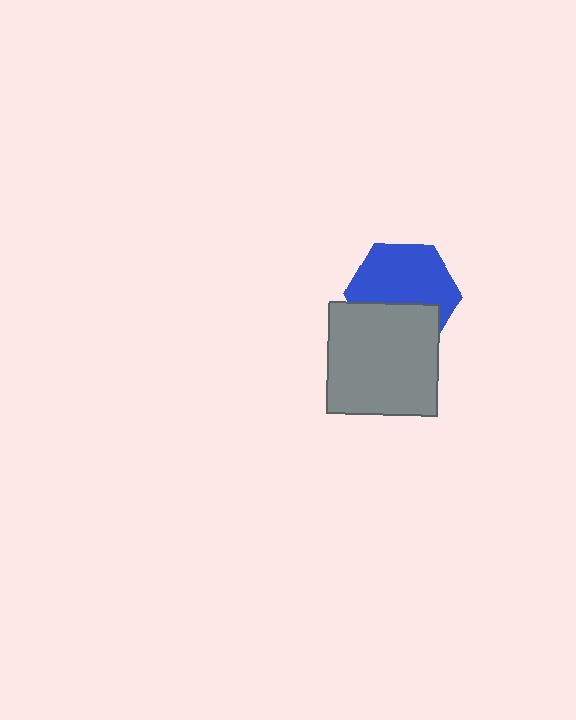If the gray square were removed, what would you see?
You would see the complete blue hexagon.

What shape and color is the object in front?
The object in front is a gray square.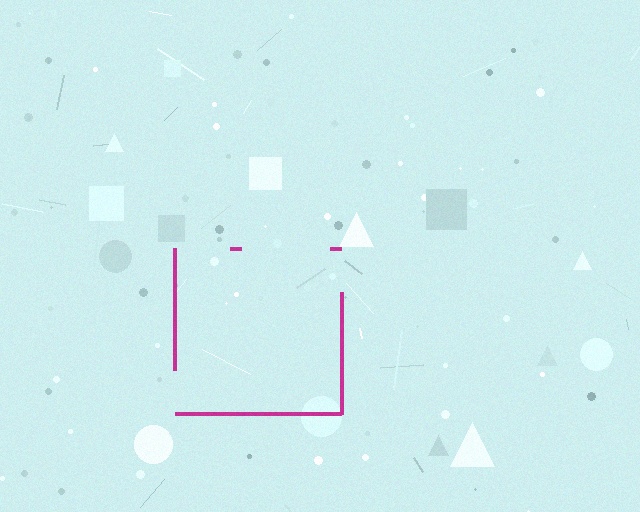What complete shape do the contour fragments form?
The contour fragments form a square.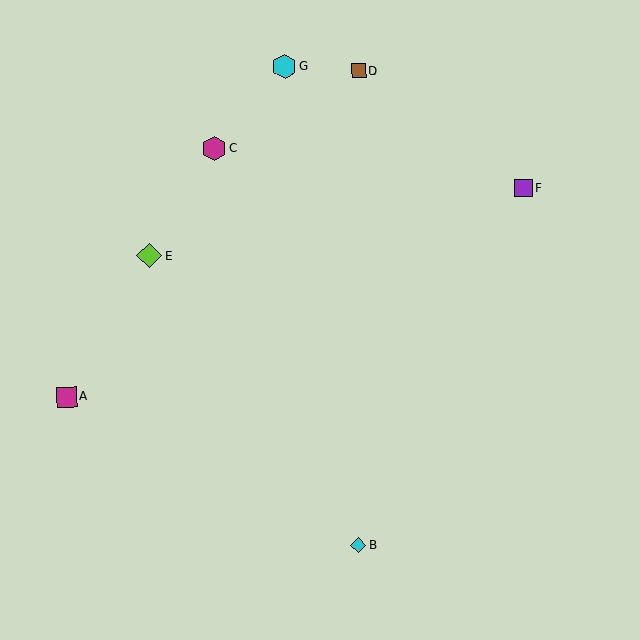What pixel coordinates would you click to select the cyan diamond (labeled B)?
Click at (359, 545) to select the cyan diamond B.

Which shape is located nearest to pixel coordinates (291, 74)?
The cyan hexagon (labeled G) at (285, 66) is nearest to that location.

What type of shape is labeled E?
Shape E is a lime diamond.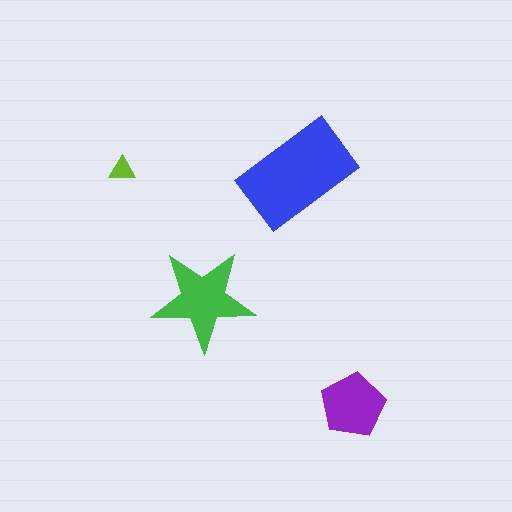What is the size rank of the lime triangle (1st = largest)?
4th.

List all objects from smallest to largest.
The lime triangle, the purple pentagon, the green star, the blue rectangle.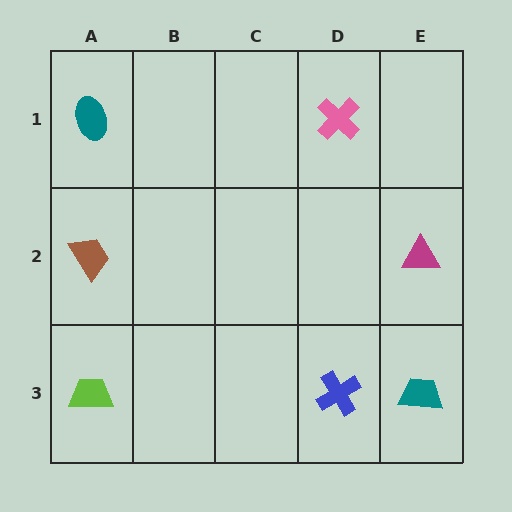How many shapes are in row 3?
3 shapes.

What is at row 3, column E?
A teal trapezoid.